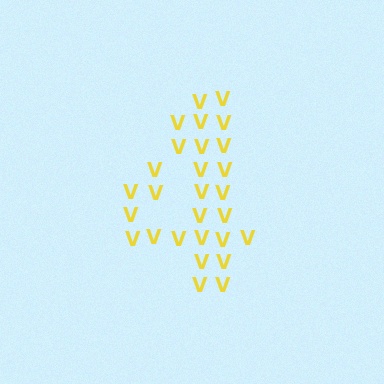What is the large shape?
The large shape is the digit 4.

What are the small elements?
The small elements are letter V's.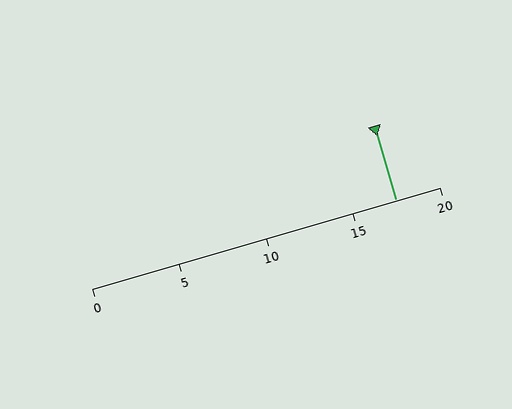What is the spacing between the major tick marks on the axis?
The major ticks are spaced 5 apart.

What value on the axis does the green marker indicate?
The marker indicates approximately 17.5.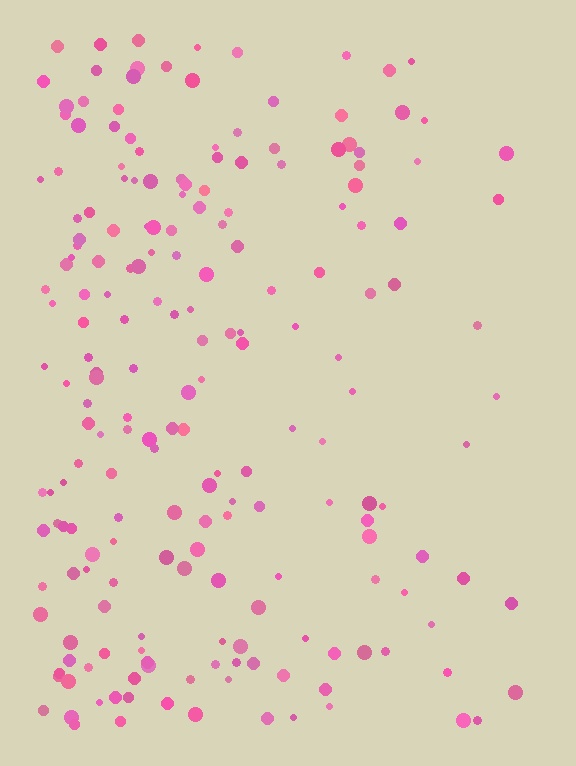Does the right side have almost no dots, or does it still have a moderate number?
Still a moderate number, just noticeably fewer than the left.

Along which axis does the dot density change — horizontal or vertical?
Horizontal.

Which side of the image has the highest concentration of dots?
The left.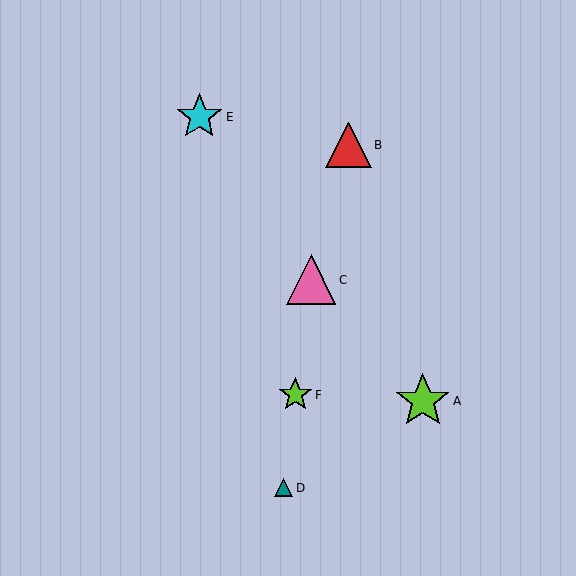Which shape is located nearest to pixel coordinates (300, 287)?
The pink triangle (labeled C) at (311, 280) is nearest to that location.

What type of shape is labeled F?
Shape F is a lime star.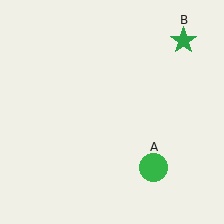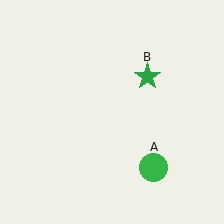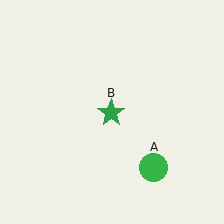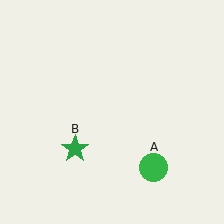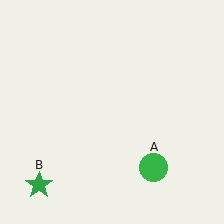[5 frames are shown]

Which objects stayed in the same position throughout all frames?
Green circle (object A) remained stationary.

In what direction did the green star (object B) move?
The green star (object B) moved down and to the left.